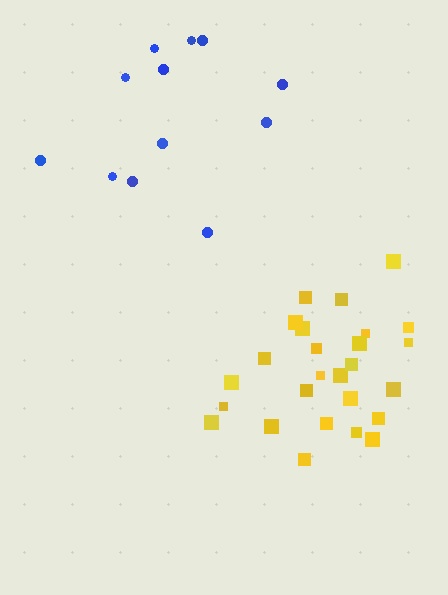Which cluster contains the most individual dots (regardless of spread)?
Yellow (26).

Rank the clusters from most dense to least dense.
yellow, blue.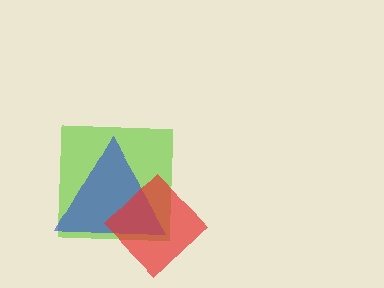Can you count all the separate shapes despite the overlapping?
Yes, there are 3 separate shapes.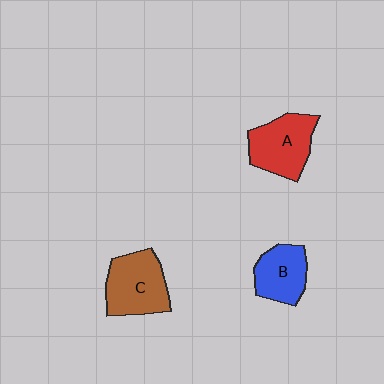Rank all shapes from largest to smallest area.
From largest to smallest: C (brown), A (red), B (blue).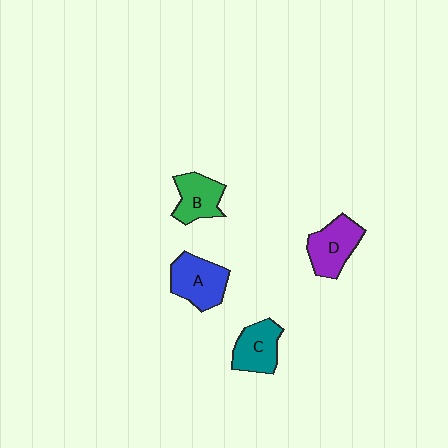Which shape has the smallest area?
Shape B (green).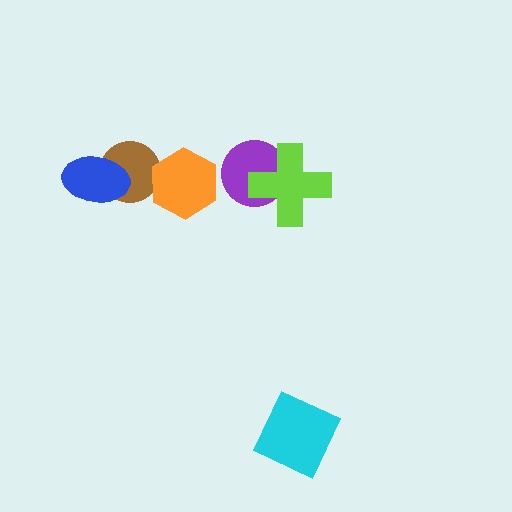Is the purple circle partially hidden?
Yes, it is partially covered by another shape.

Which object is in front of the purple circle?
The lime cross is in front of the purple circle.